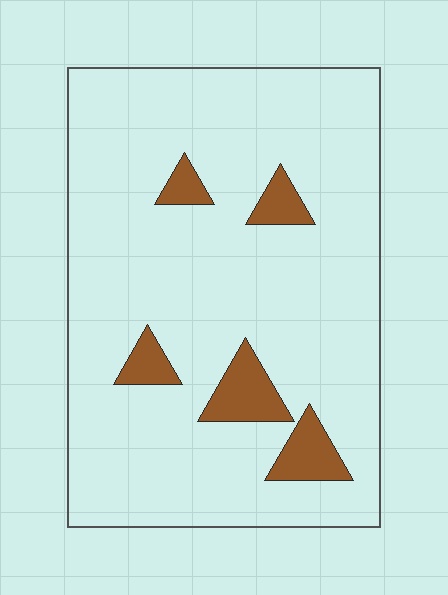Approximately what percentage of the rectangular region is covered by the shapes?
Approximately 10%.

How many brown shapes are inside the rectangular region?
5.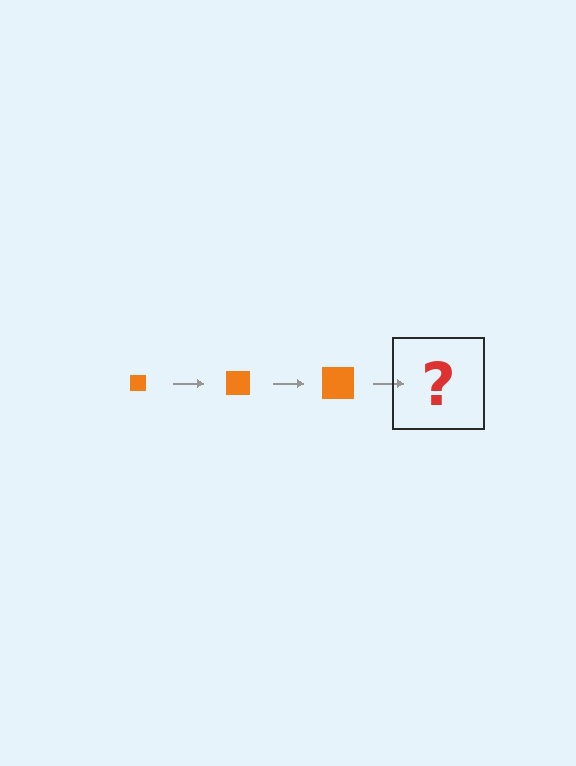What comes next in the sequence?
The next element should be an orange square, larger than the previous one.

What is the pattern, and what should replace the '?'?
The pattern is that the square gets progressively larger each step. The '?' should be an orange square, larger than the previous one.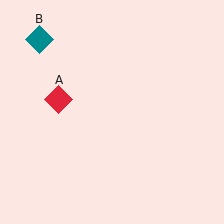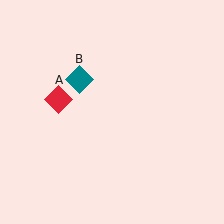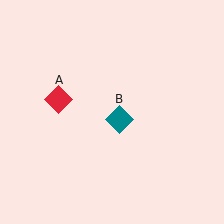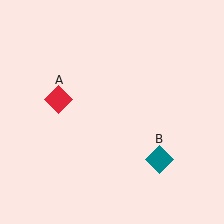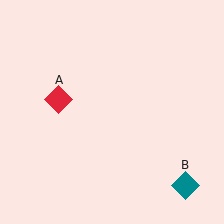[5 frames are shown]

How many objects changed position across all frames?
1 object changed position: teal diamond (object B).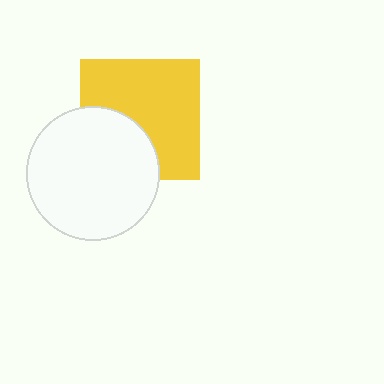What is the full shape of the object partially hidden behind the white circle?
The partially hidden object is a yellow square.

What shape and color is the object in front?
The object in front is a white circle.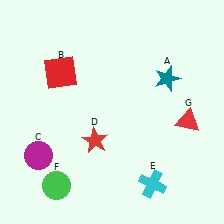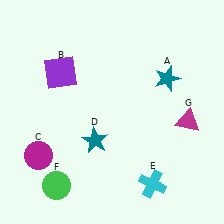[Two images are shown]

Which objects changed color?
B changed from red to purple. D changed from red to teal. G changed from red to magenta.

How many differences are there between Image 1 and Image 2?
There are 3 differences between the two images.